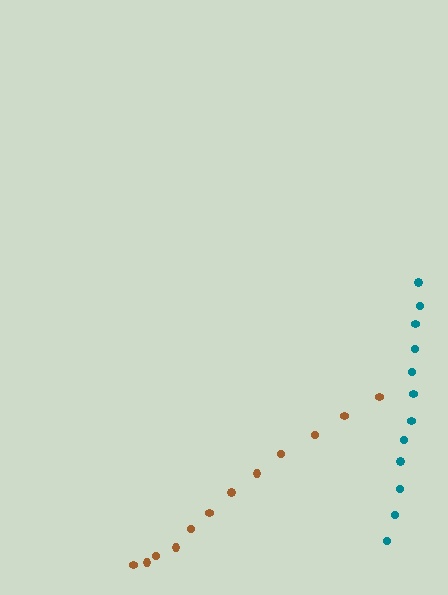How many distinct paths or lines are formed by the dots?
There are 2 distinct paths.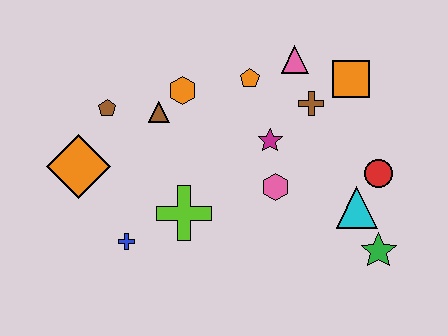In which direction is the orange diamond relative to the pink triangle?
The orange diamond is to the left of the pink triangle.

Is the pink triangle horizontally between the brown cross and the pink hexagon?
Yes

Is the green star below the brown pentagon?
Yes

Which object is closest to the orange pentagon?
The pink triangle is closest to the orange pentagon.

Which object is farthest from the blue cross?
The orange square is farthest from the blue cross.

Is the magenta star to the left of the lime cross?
No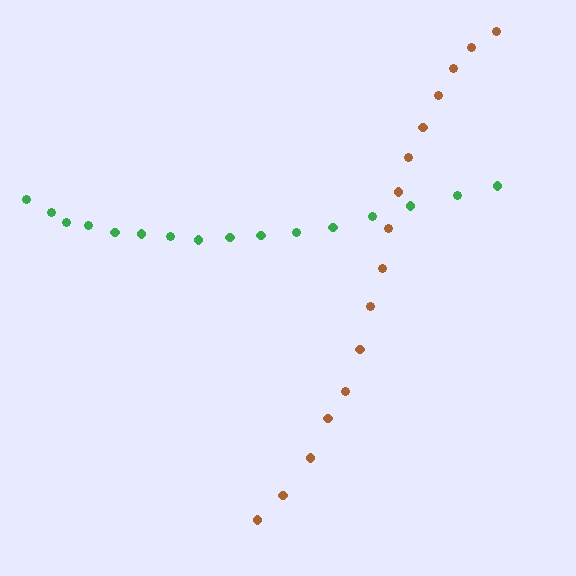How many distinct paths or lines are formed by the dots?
There are 2 distinct paths.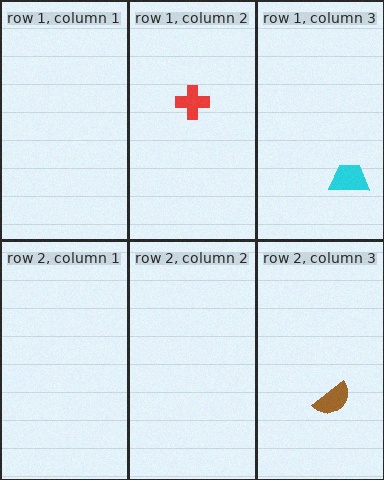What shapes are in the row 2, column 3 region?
The brown semicircle.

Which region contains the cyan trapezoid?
The row 1, column 3 region.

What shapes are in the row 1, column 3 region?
The cyan trapezoid.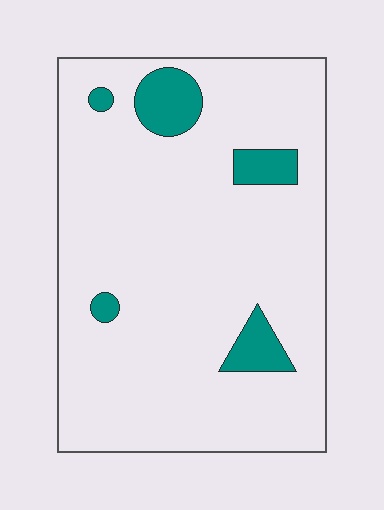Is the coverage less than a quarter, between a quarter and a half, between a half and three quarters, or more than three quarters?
Less than a quarter.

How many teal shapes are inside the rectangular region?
5.